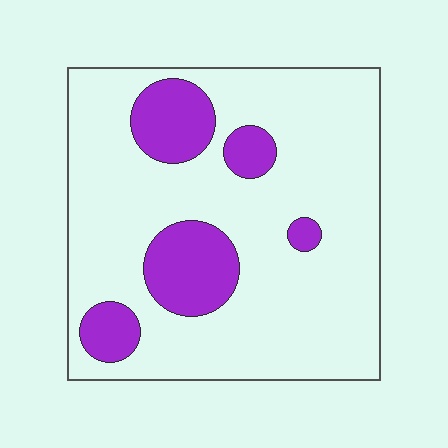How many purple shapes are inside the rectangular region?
5.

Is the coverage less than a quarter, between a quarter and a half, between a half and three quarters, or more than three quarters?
Less than a quarter.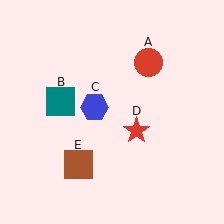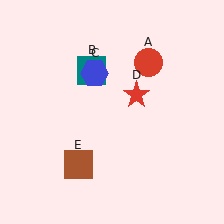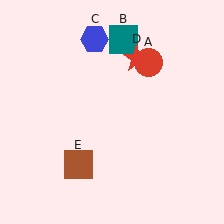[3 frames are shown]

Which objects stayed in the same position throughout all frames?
Red circle (object A) and brown square (object E) remained stationary.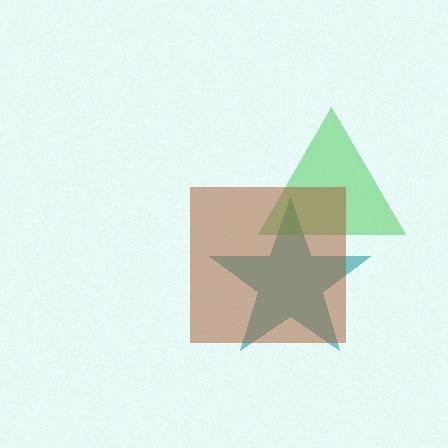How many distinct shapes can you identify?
There are 3 distinct shapes: a teal star, a green triangle, a brown square.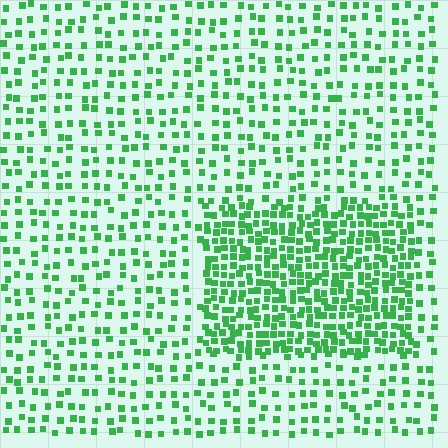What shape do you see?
I see a rectangle.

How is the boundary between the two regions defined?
The boundary is defined by a change in element density (approximately 2.3x ratio). All elements are the same color, size, and shape.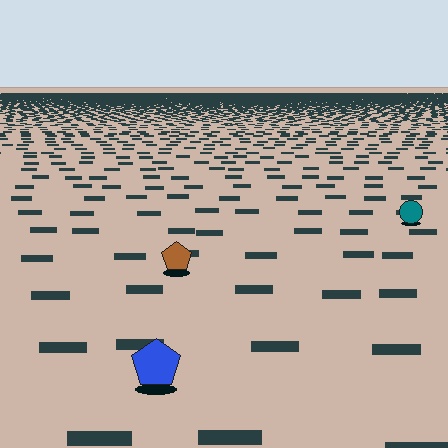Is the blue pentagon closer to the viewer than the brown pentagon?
Yes. The blue pentagon is closer — you can tell from the texture gradient: the ground texture is coarser near it.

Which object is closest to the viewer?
The blue pentagon is closest. The texture marks near it are larger and more spread out.